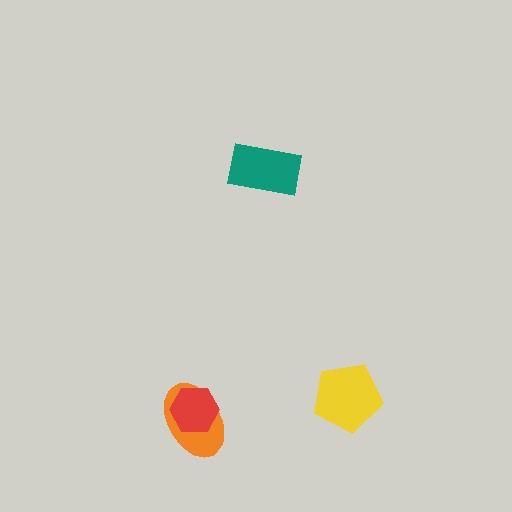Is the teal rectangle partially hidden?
No, no other shape covers it.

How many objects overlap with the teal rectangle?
0 objects overlap with the teal rectangle.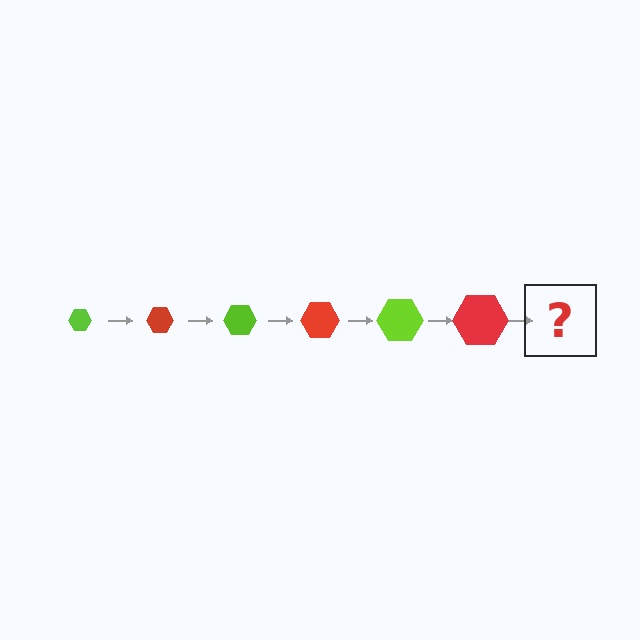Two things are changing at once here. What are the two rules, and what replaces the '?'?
The two rules are that the hexagon grows larger each step and the color cycles through lime and red. The '?' should be a lime hexagon, larger than the previous one.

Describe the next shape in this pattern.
It should be a lime hexagon, larger than the previous one.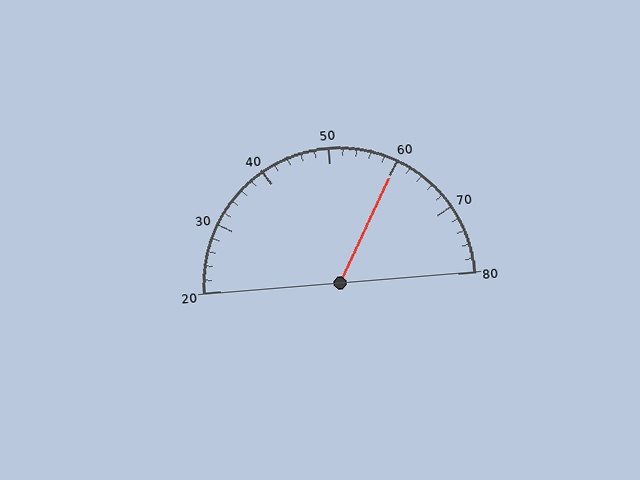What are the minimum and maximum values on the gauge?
The gauge ranges from 20 to 80.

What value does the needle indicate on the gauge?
The needle indicates approximately 60.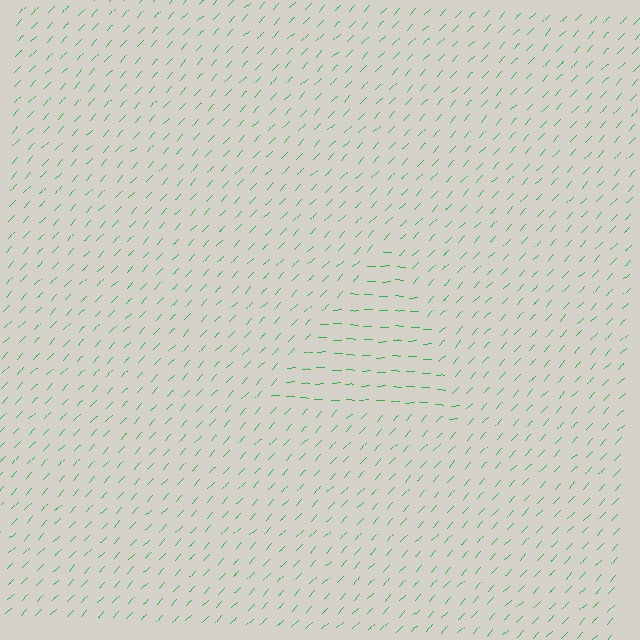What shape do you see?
I see a triangle.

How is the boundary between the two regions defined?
The boundary is defined purely by a change in line orientation (approximately 45 degrees difference). All lines are the same color and thickness.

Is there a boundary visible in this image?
Yes, there is a texture boundary formed by a change in line orientation.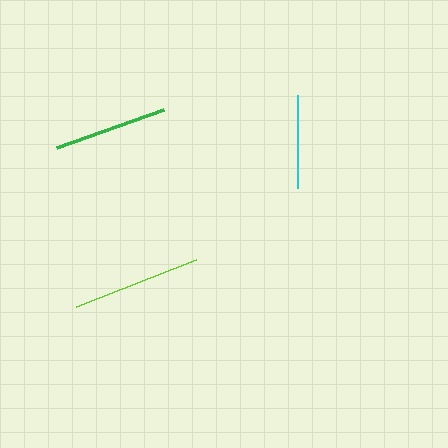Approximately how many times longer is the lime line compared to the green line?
The lime line is approximately 1.1 times the length of the green line.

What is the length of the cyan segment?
The cyan segment is approximately 93 pixels long.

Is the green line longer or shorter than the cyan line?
The green line is longer than the cyan line.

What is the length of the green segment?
The green segment is approximately 114 pixels long.